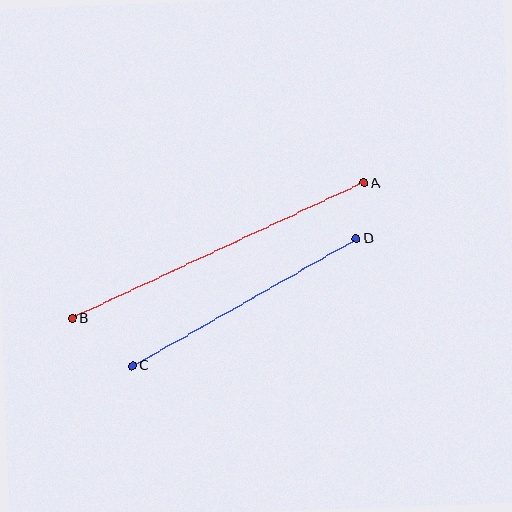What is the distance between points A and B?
The distance is approximately 322 pixels.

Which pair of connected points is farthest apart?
Points A and B are farthest apart.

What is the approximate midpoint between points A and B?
The midpoint is at approximately (218, 250) pixels.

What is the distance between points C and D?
The distance is approximately 257 pixels.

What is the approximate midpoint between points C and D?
The midpoint is at approximately (244, 302) pixels.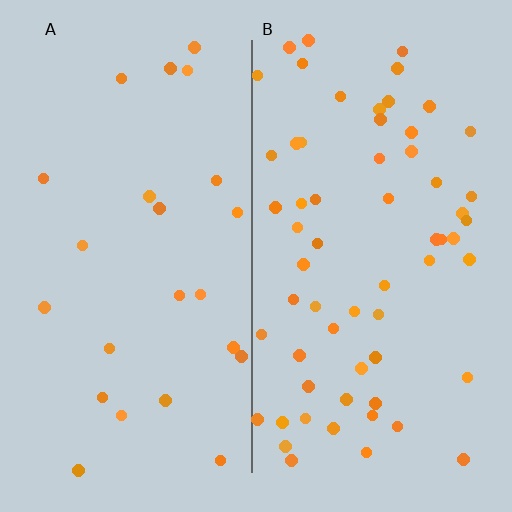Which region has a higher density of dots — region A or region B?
B (the right).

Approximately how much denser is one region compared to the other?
Approximately 2.6× — region B over region A.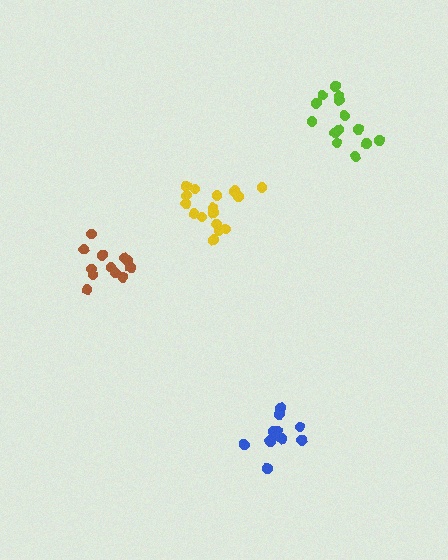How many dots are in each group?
Group 1: 12 dots, Group 2: 11 dots, Group 3: 16 dots, Group 4: 14 dots (53 total).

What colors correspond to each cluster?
The clusters are colored: brown, blue, yellow, lime.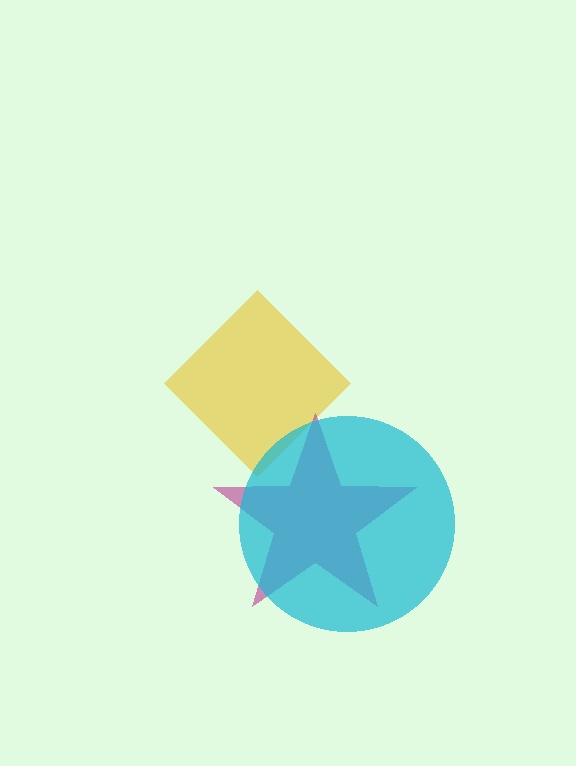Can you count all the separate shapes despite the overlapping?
Yes, there are 3 separate shapes.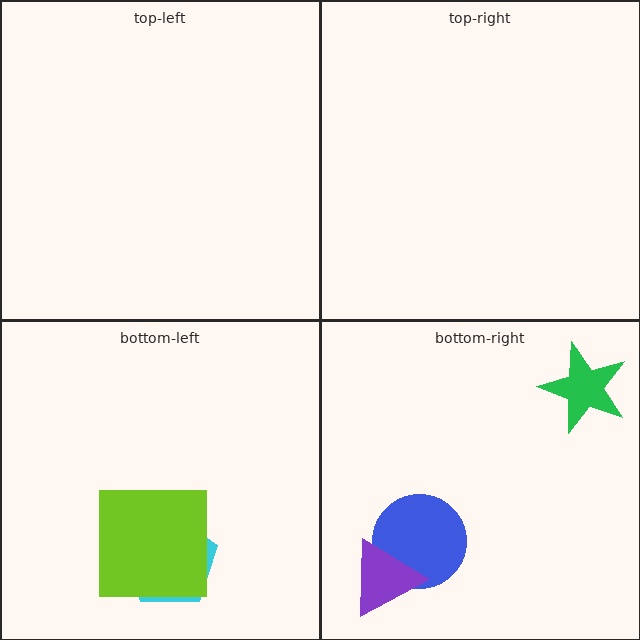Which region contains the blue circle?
The bottom-right region.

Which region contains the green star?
The bottom-right region.